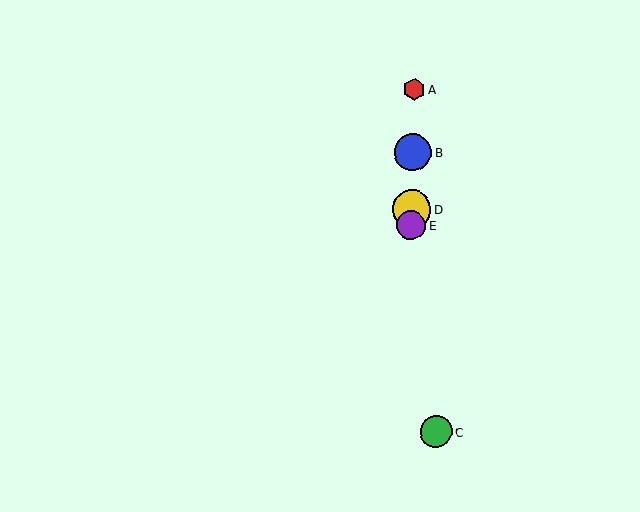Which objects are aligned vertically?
Objects A, B, D, E are aligned vertically.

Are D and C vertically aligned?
No, D is at x≈412 and C is at x≈436.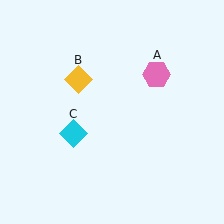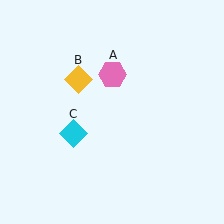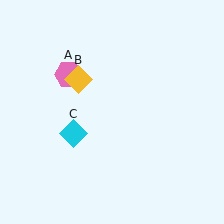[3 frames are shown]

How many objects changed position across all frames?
1 object changed position: pink hexagon (object A).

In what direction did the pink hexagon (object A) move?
The pink hexagon (object A) moved left.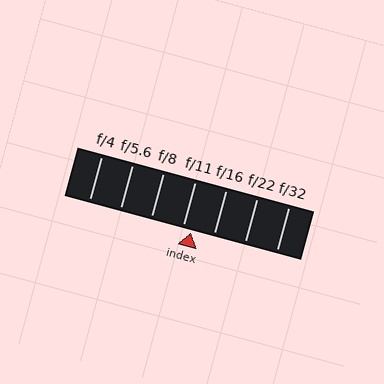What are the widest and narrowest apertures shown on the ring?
The widest aperture shown is f/4 and the narrowest is f/32.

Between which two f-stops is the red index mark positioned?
The index mark is between f/11 and f/16.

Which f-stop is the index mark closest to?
The index mark is closest to f/11.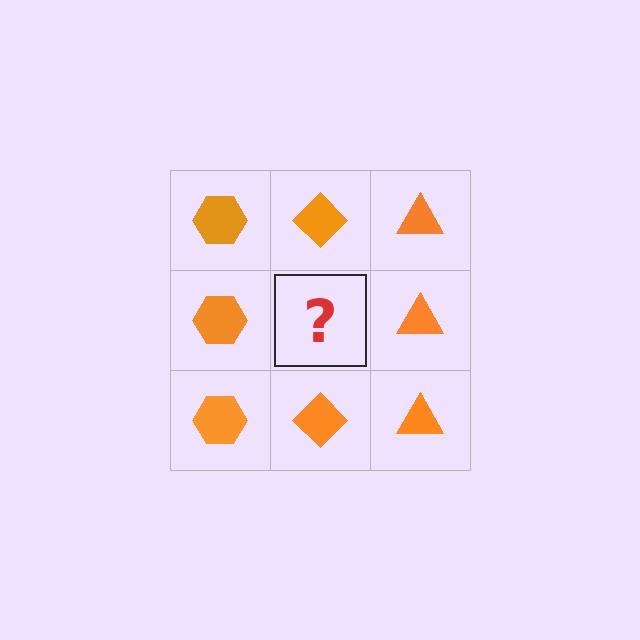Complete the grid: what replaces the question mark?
The question mark should be replaced with an orange diamond.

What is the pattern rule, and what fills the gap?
The rule is that each column has a consistent shape. The gap should be filled with an orange diamond.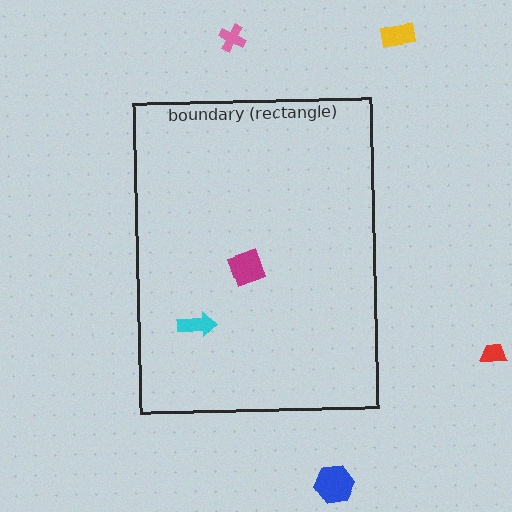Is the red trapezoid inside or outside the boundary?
Outside.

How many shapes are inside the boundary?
2 inside, 4 outside.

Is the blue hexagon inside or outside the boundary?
Outside.